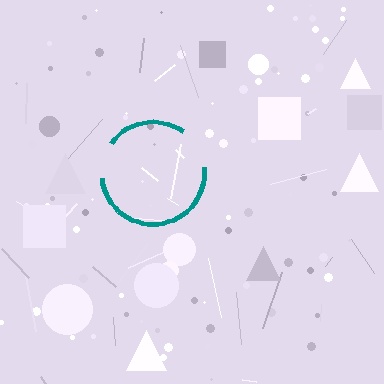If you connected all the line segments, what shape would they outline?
They would outline a circle.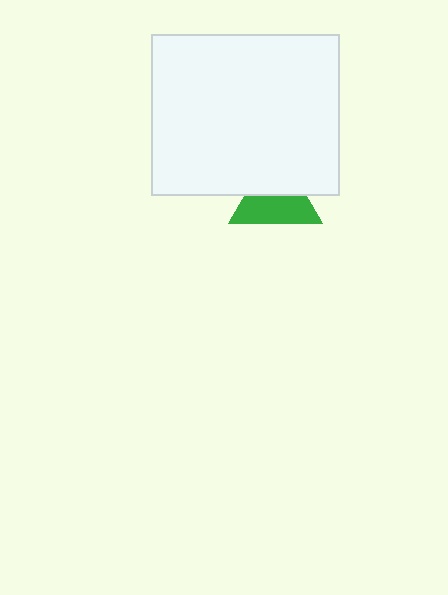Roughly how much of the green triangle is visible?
About half of it is visible (roughly 57%).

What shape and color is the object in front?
The object in front is a white rectangle.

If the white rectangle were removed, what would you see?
You would see the complete green triangle.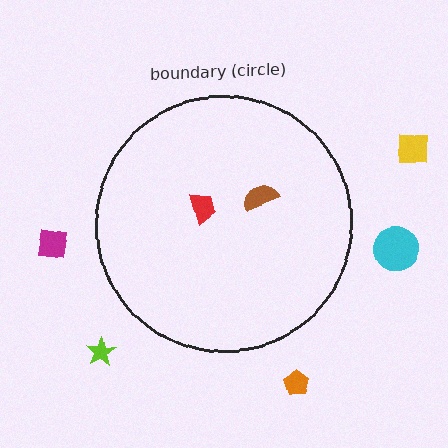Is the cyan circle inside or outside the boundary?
Outside.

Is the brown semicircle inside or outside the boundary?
Inside.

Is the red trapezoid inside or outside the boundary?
Inside.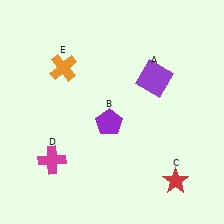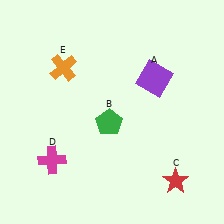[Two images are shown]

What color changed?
The pentagon (B) changed from purple in Image 1 to green in Image 2.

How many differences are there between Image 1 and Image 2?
There is 1 difference between the two images.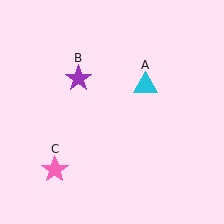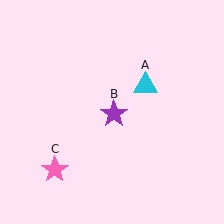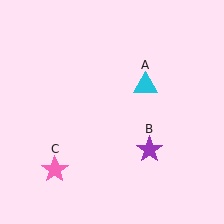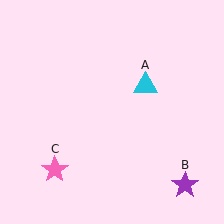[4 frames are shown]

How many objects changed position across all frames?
1 object changed position: purple star (object B).